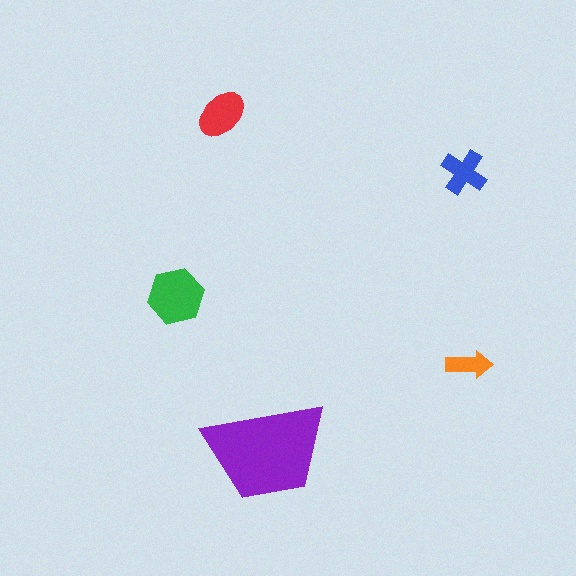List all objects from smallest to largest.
The orange arrow, the blue cross, the red ellipse, the green hexagon, the purple trapezoid.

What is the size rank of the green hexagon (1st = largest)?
2nd.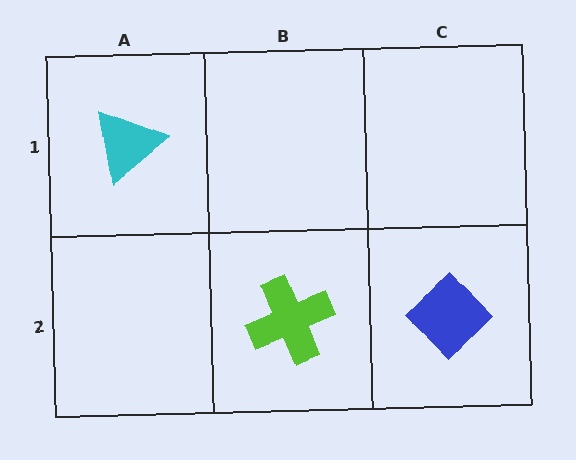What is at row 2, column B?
A lime cross.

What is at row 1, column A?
A cyan triangle.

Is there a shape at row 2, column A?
No, that cell is empty.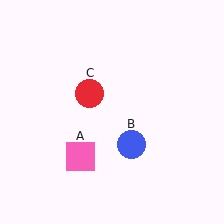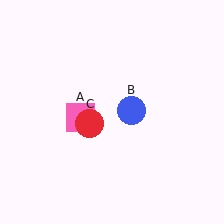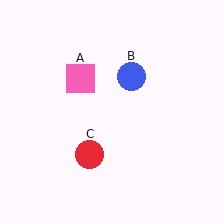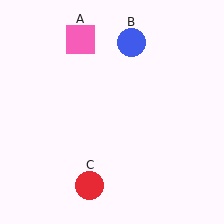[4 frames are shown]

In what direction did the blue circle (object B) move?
The blue circle (object B) moved up.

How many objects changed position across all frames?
3 objects changed position: pink square (object A), blue circle (object B), red circle (object C).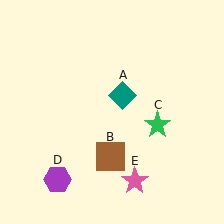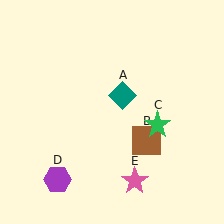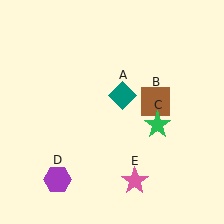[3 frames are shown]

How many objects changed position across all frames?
1 object changed position: brown square (object B).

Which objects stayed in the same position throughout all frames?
Teal diamond (object A) and green star (object C) and purple hexagon (object D) and pink star (object E) remained stationary.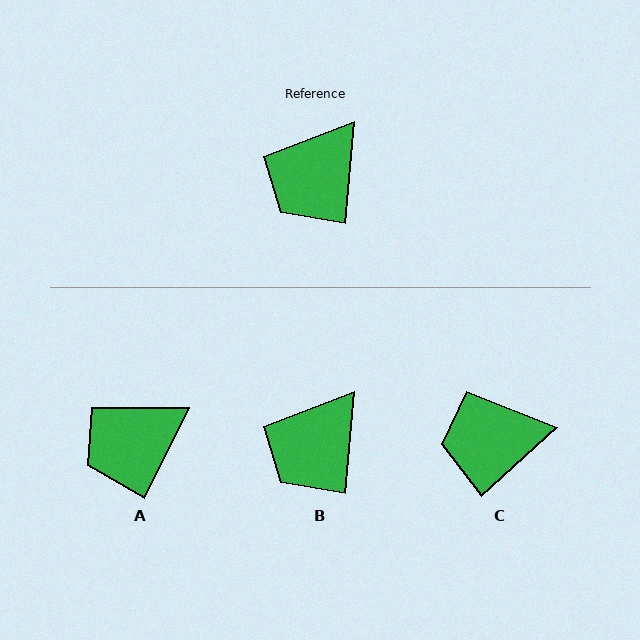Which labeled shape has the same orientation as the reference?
B.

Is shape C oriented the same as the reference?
No, it is off by about 42 degrees.